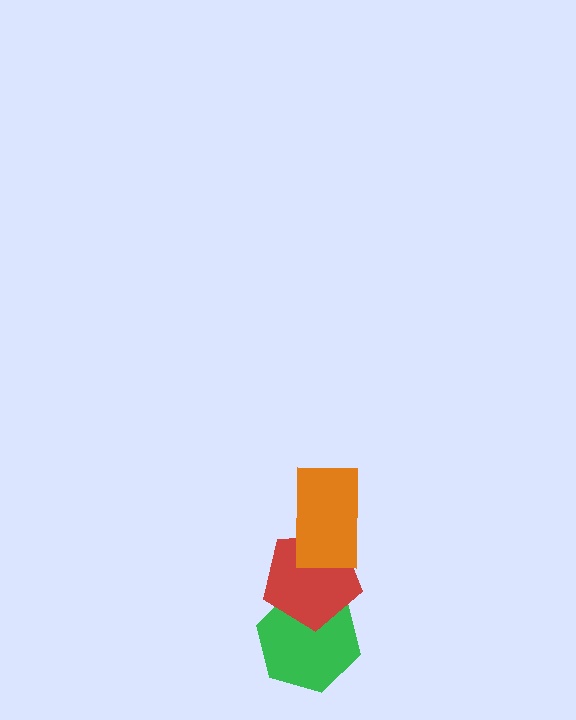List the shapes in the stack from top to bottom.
From top to bottom: the orange rectangle, the red pentagon, the green hexagon.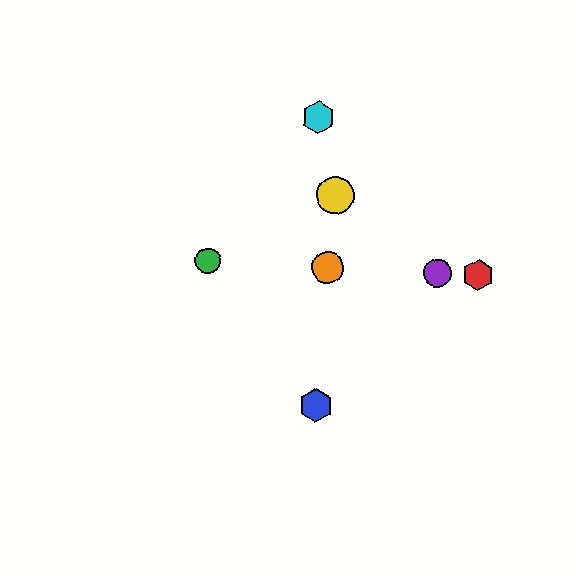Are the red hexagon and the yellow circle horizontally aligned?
No, the red hexagon is at y≈275 and the yellow circle is at y≈195.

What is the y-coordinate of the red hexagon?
The red hexagon is at y≈275.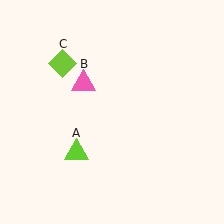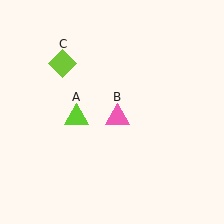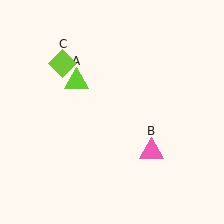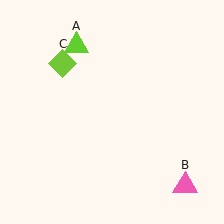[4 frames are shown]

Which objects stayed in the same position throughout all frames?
Lime diamond (object C) remained stationary.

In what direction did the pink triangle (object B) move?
The pink triangle (object B) moved down and to the right.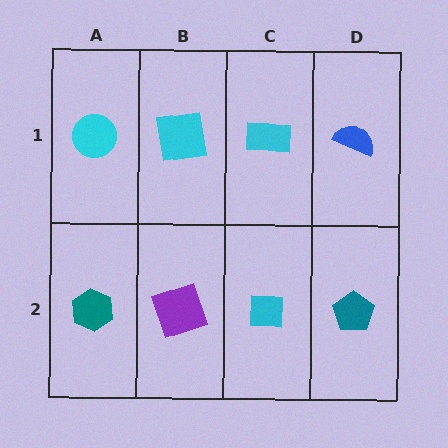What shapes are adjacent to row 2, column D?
A blue semicircle (row 1, column D), a cyan square (row 2, column C).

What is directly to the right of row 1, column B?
A cyan rectangle.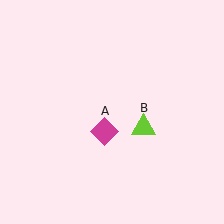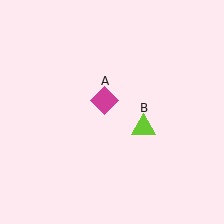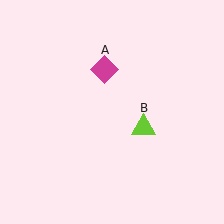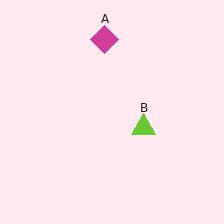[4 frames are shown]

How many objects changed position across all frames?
1 object changed position: magenta diamond (object A).